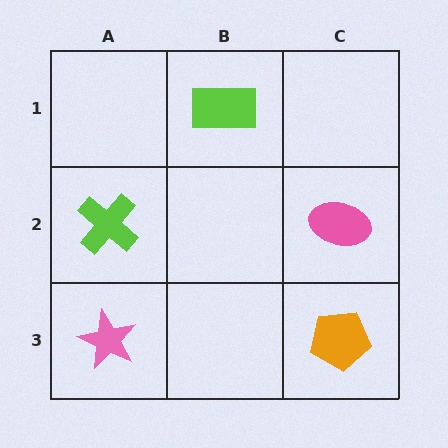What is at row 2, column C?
A pink ellipse.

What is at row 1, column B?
A lime rectangle.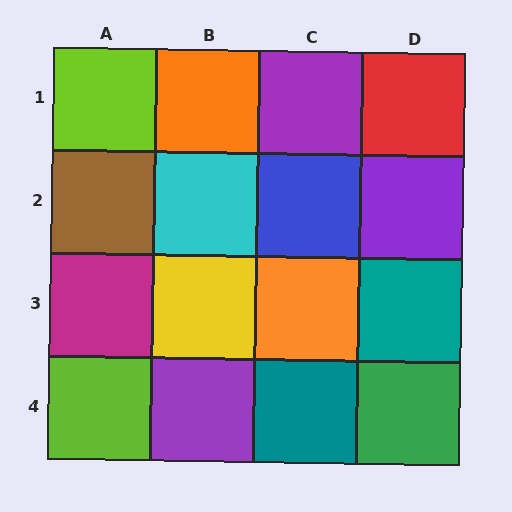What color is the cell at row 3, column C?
Orange.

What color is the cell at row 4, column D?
Green.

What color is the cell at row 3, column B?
Yellow.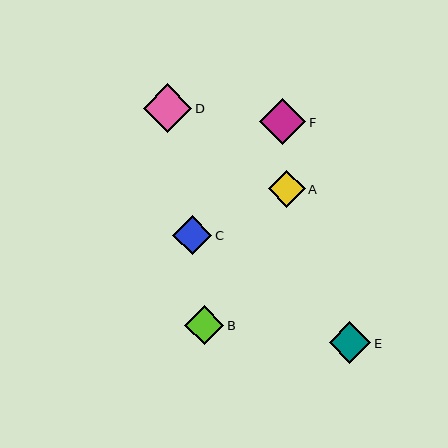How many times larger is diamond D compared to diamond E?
Diamond D is approximately 1.2 times the size of diamond E.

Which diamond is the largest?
Diamond D is the largest with a size of approximately 48 pixels.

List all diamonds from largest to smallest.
From largest to smallest: D, F, E, C, B, A.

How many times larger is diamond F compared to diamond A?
Diamond F is approximately 1.2 times the size of diamond A.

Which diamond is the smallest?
Diamond A is the smallest with a size of approximately 37 pixels.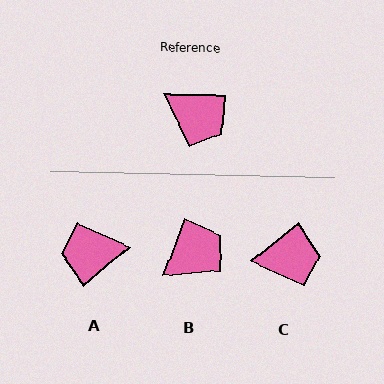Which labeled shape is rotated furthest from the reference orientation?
A, about 141 degrees away.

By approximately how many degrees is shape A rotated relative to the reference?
Approximately 141 degrees clockwise.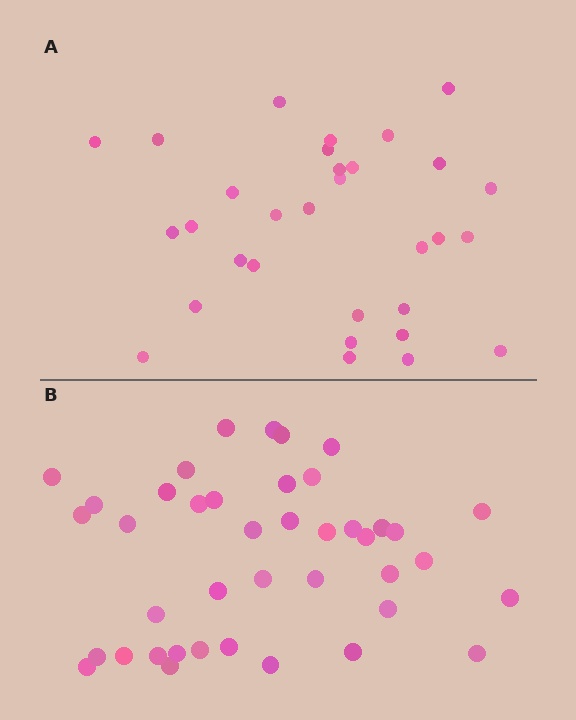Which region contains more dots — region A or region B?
Region B (the bottom region) has more dots.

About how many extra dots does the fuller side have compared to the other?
Region B has roughly 10 or so more dots than region A.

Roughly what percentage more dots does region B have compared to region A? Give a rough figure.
About 30% more.